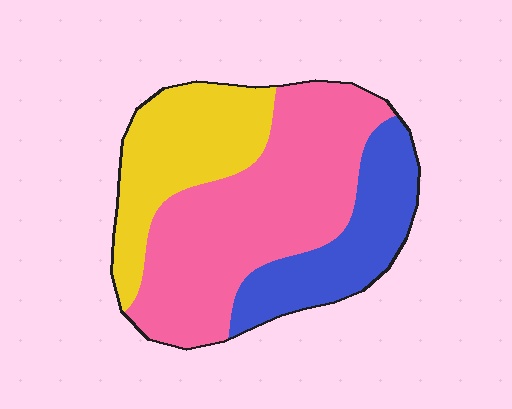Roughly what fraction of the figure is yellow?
Yellow covers roughly 25% of the figure.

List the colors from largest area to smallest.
From largest to smallest: pink, yellow, blue.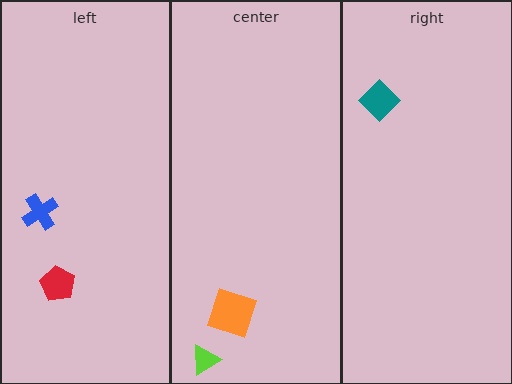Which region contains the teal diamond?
The right region.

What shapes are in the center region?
The orange square, the lime triangle.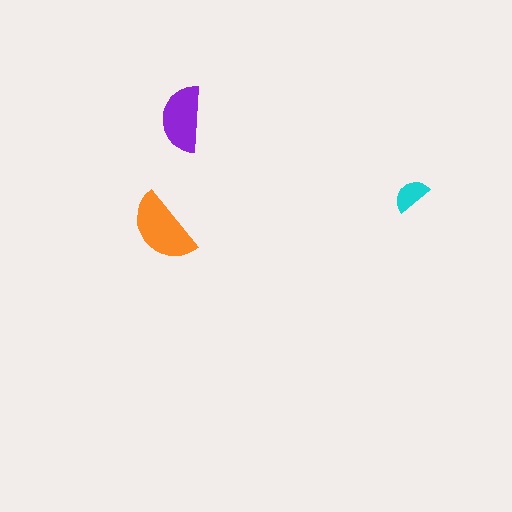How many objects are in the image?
There are 3 objects in the image.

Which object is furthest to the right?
The cyan semicircle is rightmost.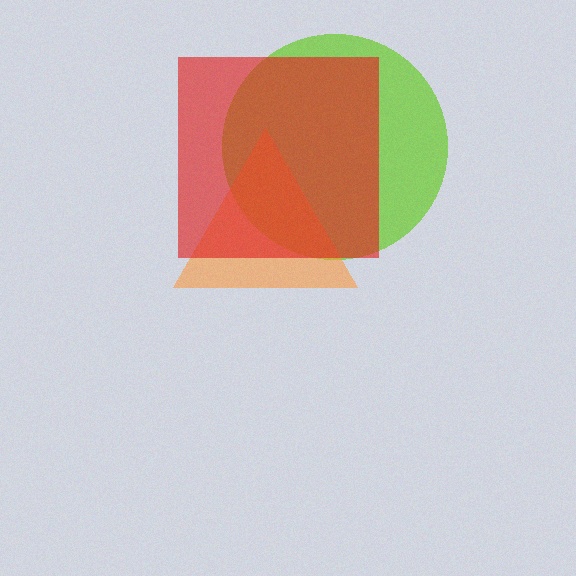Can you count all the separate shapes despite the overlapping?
Yes, there are 3 separate shapes.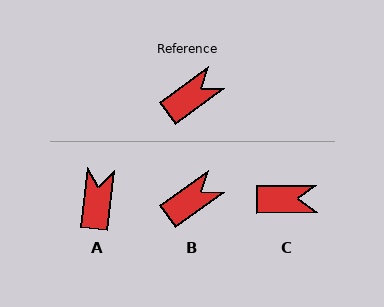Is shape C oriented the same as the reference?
No, it is off by about 35 degrees.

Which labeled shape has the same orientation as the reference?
B.